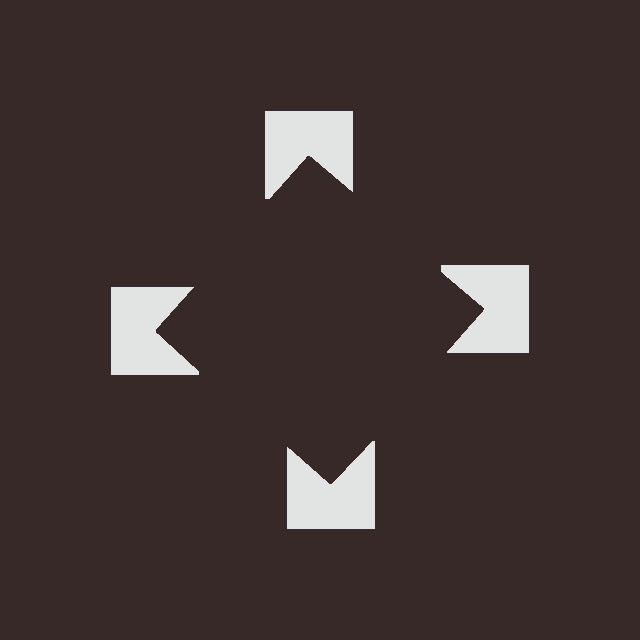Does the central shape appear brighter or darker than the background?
It typically appears slightly darker than the background, even though no actual brightness change is drawn.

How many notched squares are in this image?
There are 4 — one at each vertex of the illusory square.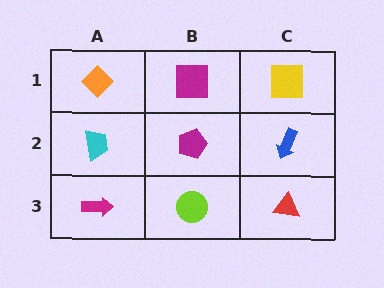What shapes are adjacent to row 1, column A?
A cyan trapezoid (row 2, column A), a magenta square (row 1, column B).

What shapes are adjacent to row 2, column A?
An orange diamond (row 1, column A), a magenta arrow (row 3, column A), a magenta pentagon (row 2, column B).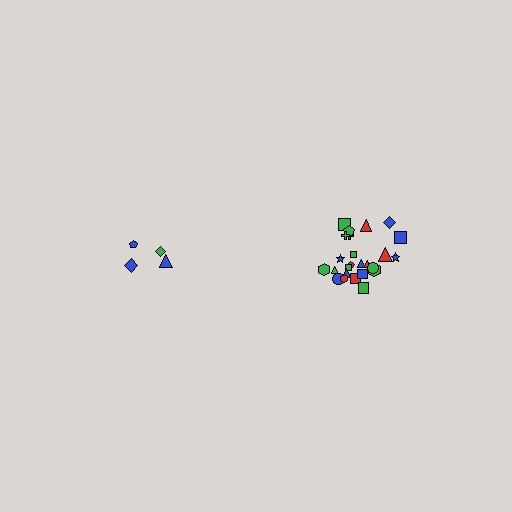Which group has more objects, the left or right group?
The right group.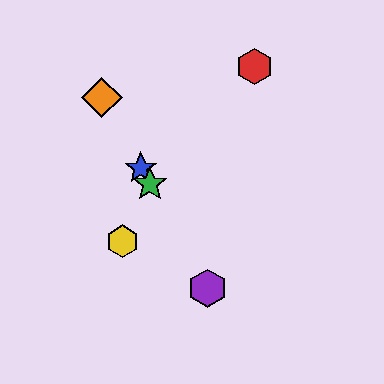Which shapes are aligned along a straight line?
The blue star, the green star, the purple hexagon, the orange diamond are aligned along a straight line.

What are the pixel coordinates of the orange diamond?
The orange diamond is at (102, 97).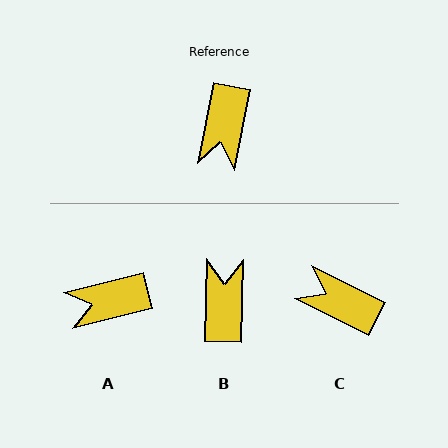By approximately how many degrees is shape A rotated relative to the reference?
Approximately 64 degrees clockwise.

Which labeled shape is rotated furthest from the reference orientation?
B, about 170 degrees away.